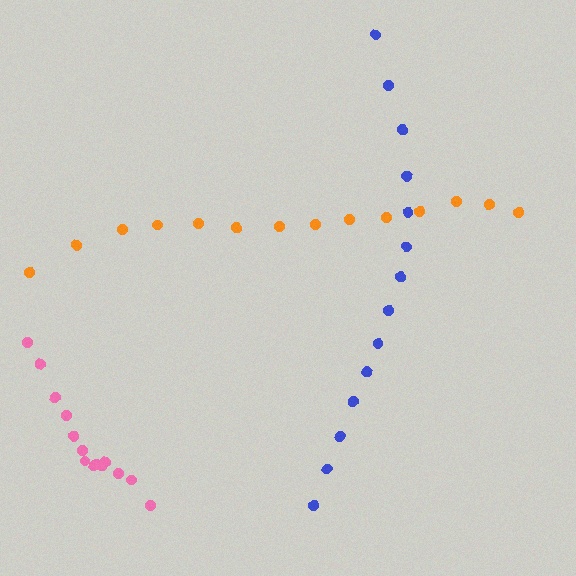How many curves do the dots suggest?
There are 3 distinct paths.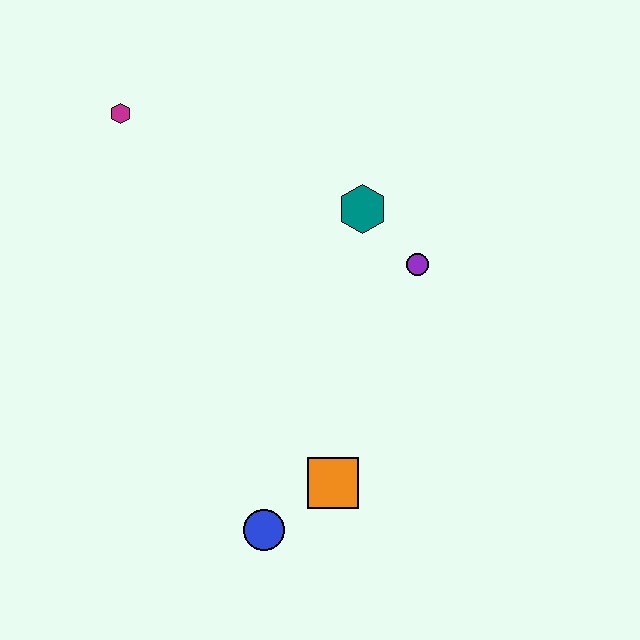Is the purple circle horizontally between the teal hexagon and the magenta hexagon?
No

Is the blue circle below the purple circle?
Yes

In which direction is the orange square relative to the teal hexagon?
The orange square is below the teal hexagon.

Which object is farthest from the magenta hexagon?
The blue circle is farthest from the magenta hexagon.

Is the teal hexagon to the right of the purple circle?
No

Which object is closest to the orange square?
The blue circle is closest to the orange square.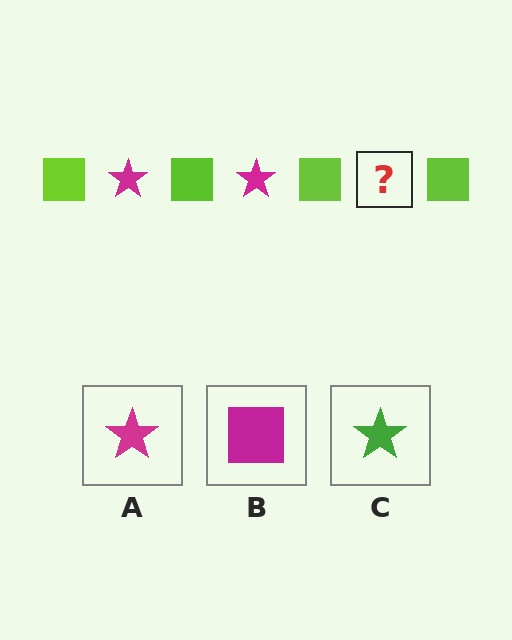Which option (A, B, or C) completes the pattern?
A.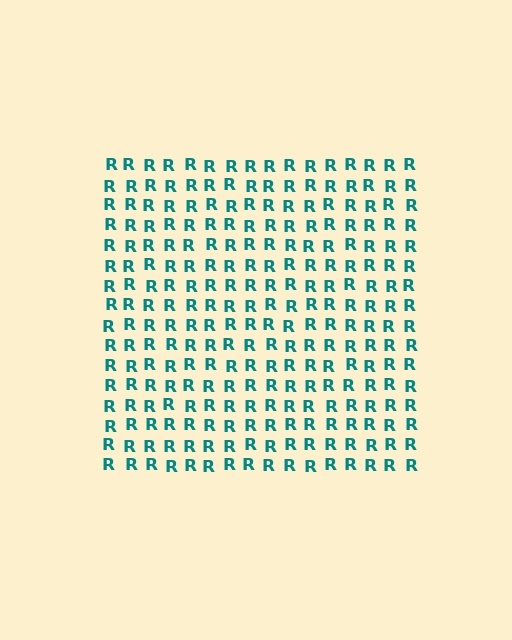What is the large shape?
The large shape is a square.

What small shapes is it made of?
It is made of small letter R's.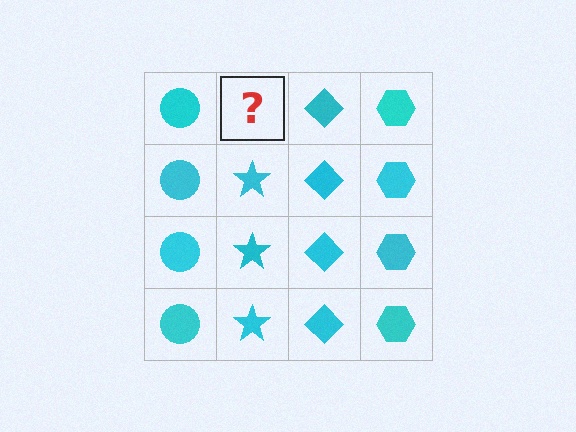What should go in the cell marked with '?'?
The missing cell should contain a cyan star.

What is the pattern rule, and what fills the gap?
The rule is that each column has a consistent shape. The gap should be filled with a cyan star.